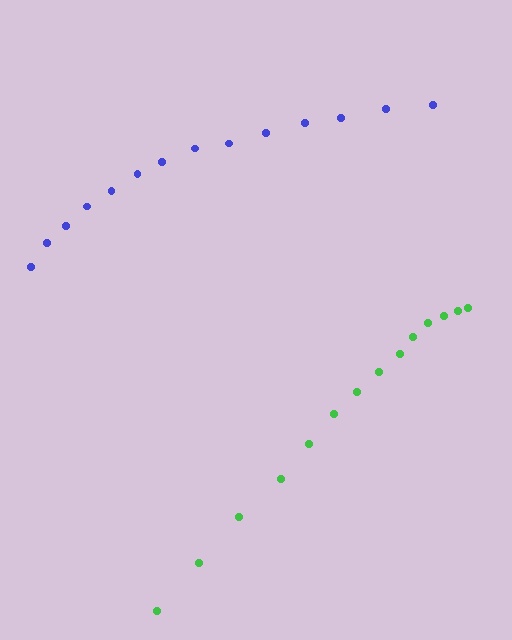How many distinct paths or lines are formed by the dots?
There are 2 distinct paths.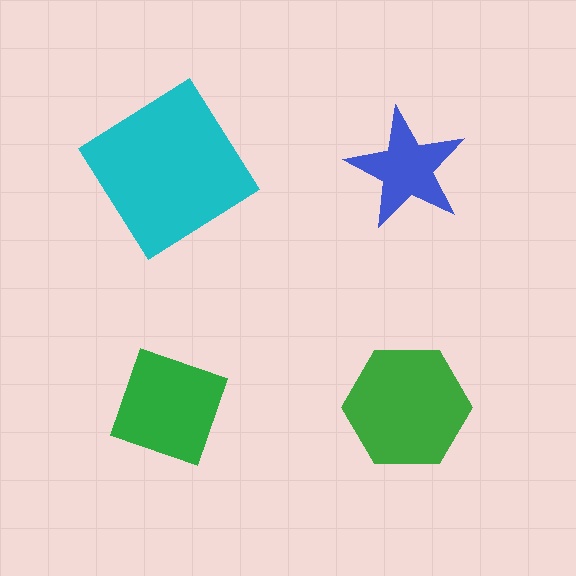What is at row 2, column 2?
A green hexagon.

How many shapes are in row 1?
2 shapes.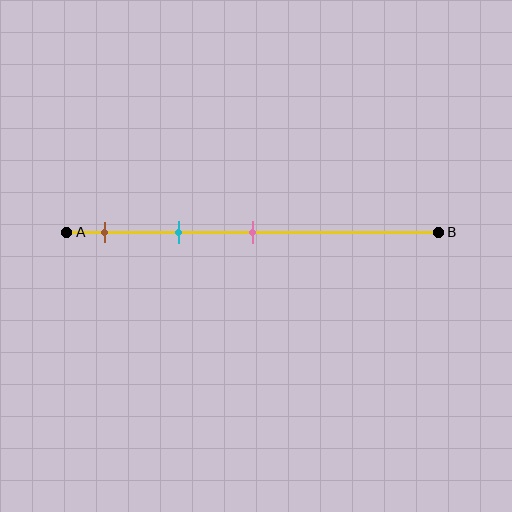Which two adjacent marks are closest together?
The brown and cyan marks are the closest adjacent pair.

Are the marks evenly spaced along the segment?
Yes, the marks are approximately evenly spaced.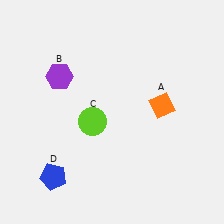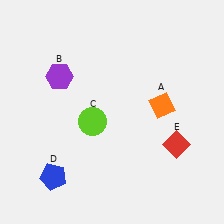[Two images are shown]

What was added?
A red diamond (E) was added in Image 2.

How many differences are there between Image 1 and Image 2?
There is 1 difference between the two images.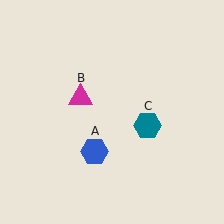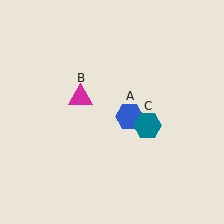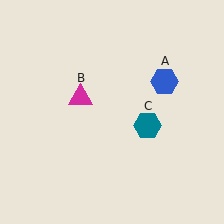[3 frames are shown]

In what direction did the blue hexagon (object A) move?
The blue hexagon (object A) moved up and to the right.